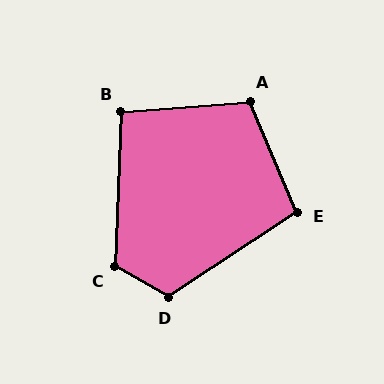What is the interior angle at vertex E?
Approximately 100 degrees (obtuse).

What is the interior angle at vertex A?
Approximately 109 degrees (obtuse).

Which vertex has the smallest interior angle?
B, at approximately 97 degrees.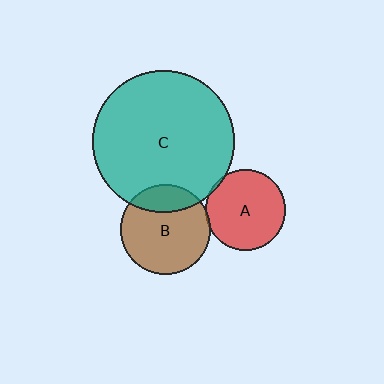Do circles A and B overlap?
Yes.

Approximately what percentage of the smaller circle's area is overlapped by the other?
Approximately 5%.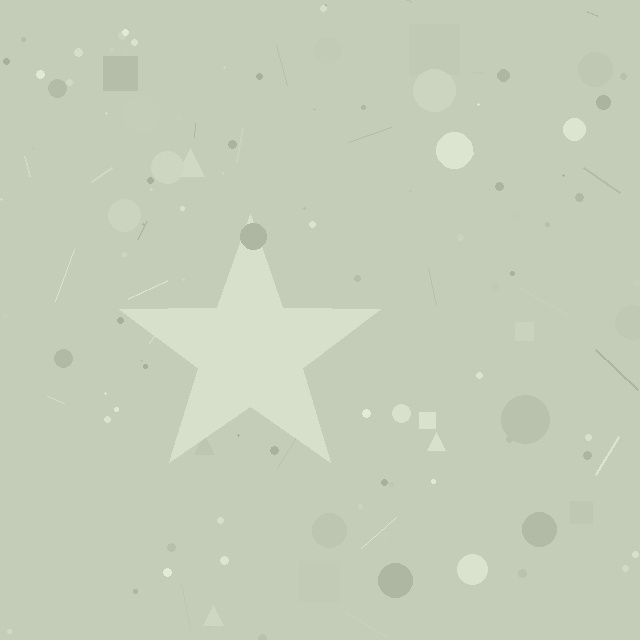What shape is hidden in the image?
A star is hidden in the image.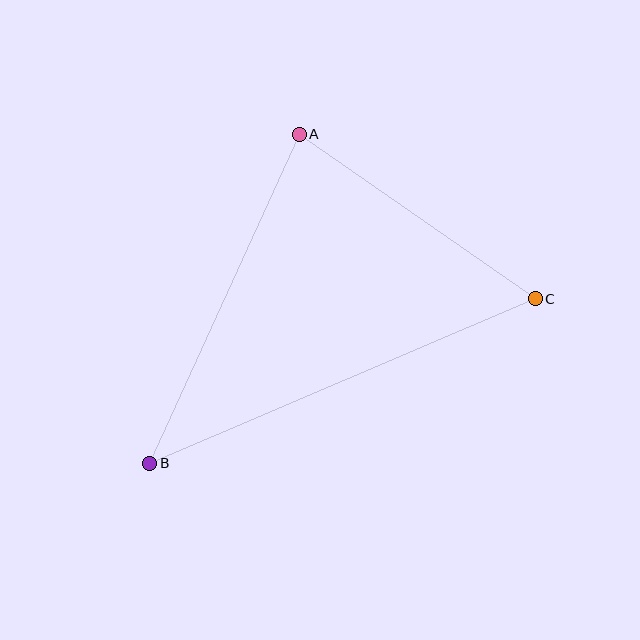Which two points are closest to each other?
Points A and C are closest to each other.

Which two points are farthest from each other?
Points B and C are farthest from each other.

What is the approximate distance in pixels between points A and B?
The distance between A and B is approximately 361 pixels.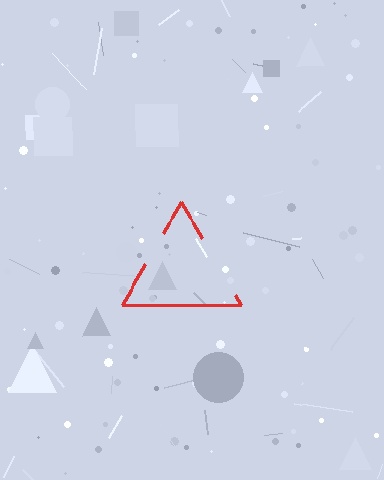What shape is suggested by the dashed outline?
The dashed outline suggests a triangle.